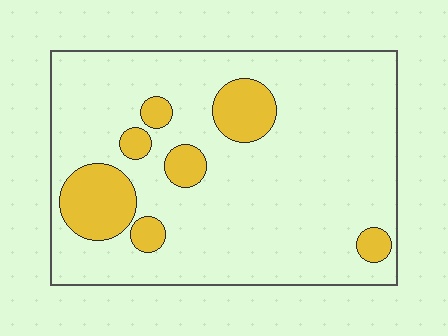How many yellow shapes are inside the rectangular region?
7.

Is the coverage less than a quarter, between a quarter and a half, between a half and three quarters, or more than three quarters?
Less than a quarter.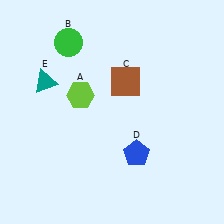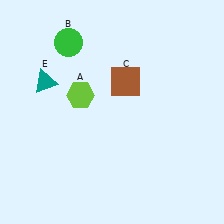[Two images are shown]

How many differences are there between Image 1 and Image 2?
There is 1 difference between the two images.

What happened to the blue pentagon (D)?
The blue pentagon (D) was removed in Image 2. It was in the bottom-right area of Image 1.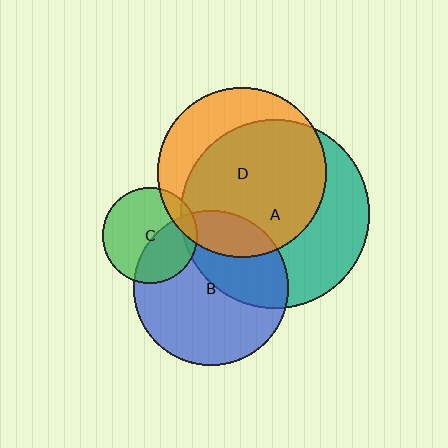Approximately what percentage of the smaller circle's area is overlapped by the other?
Approximately 15%.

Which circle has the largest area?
Circle A (teal).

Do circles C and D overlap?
Yes.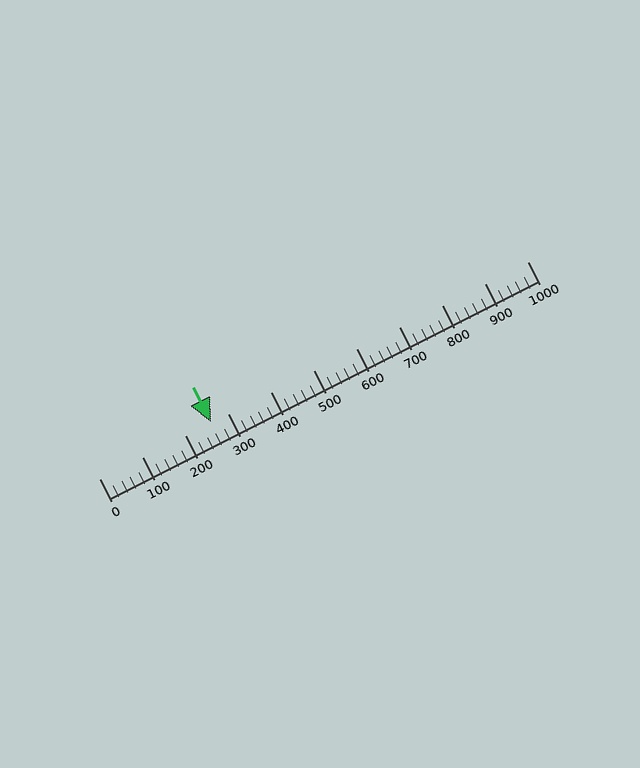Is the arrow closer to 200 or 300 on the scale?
The arrow is closer to 300.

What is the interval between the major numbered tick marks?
The major tick marks are spaced 100 units apart.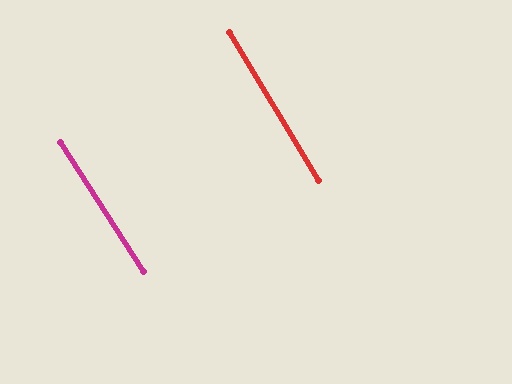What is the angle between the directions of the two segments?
Approximately 1 degree.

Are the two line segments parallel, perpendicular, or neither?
Parallel — their directions differ by only 1.4°.